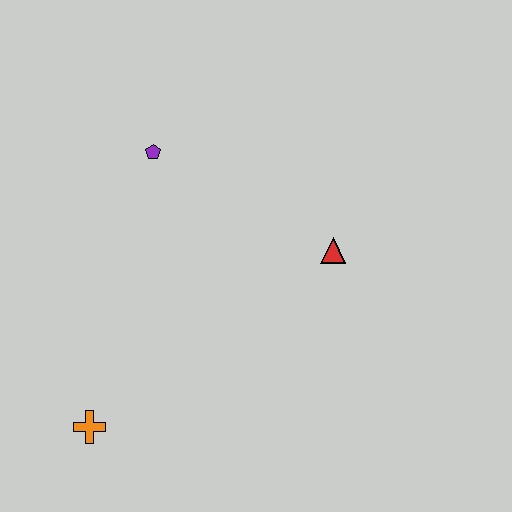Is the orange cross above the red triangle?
No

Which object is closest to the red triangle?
The purple pentagon is closest to the red triangle.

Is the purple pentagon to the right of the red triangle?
No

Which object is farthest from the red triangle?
The orange cross is farthest from the red triangle.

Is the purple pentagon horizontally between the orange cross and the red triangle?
Yes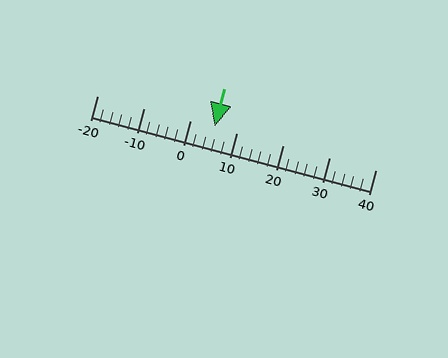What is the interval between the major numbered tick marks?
The major tick marks are spaced 10 units apart.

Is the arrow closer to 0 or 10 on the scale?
The arrow is closer to 10.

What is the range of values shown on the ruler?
The ruler shows values from -20 to 40.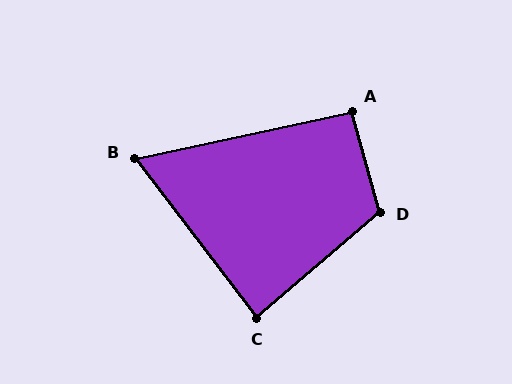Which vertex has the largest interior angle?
D, at approximately 115 degrees.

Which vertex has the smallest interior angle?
B, at approximately 65 degrees.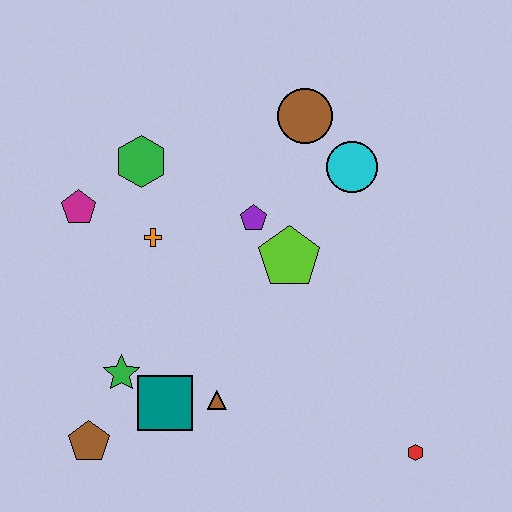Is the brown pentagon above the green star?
No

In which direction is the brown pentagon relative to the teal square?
The brown pentagon is to the left of the teal square.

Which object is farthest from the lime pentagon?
The brown pentagon is farthest from the lime pentagon.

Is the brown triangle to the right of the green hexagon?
Yes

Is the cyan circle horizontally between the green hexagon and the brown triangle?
No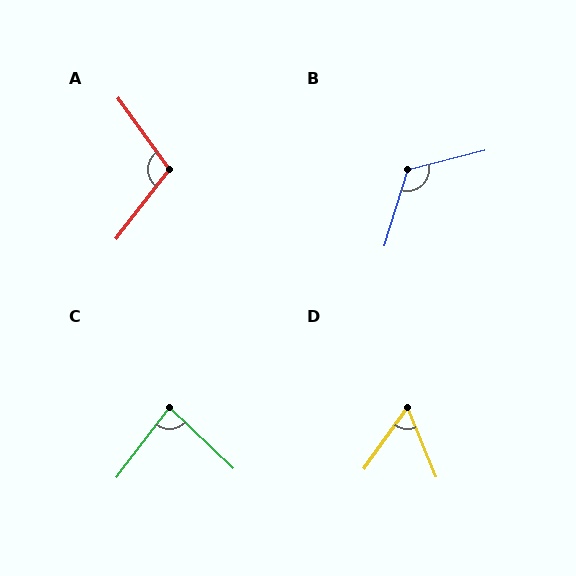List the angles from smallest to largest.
D (58°), C (84°), A (107°), B (122°).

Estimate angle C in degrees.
Approximately 84 degrees.